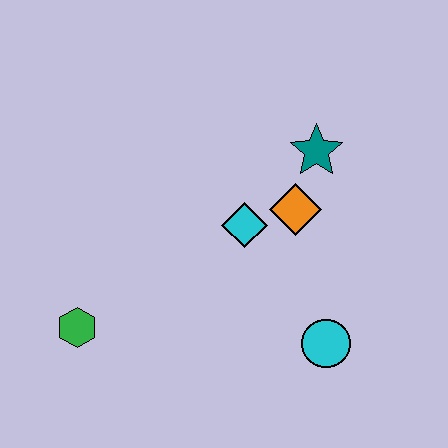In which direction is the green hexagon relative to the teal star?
The green hexagon is to the left of the teal star.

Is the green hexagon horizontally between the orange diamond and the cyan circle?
No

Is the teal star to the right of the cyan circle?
No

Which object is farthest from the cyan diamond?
The green hexagon is farthest from the cyan diamond.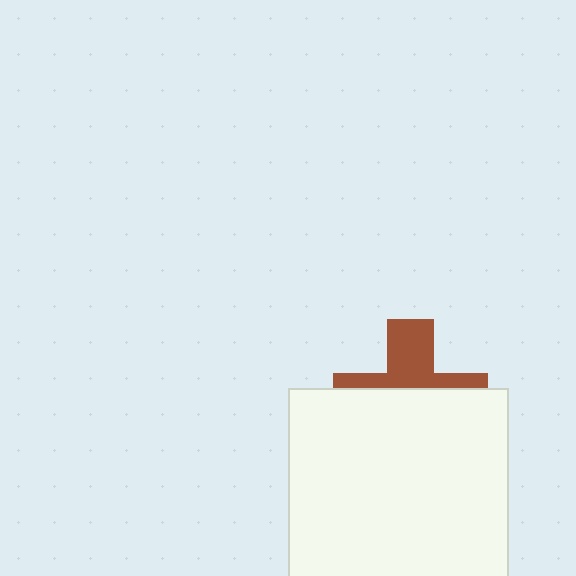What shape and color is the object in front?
The object in front is a white square.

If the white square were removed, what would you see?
You would see the complete brown cross.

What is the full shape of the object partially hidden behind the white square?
The partially hidden object is a brown cross.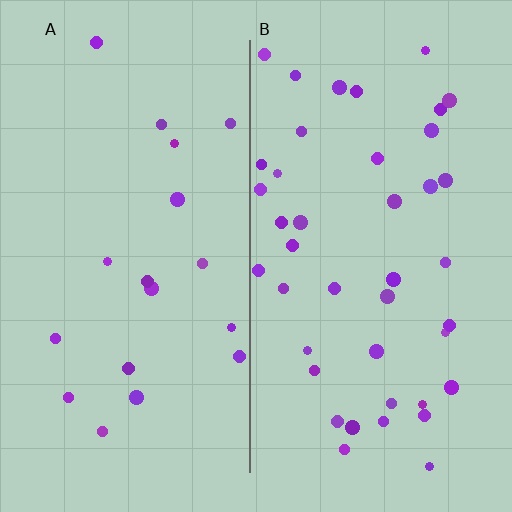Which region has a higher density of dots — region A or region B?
B (the right).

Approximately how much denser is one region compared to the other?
Approximately 2.3× — region B over region A.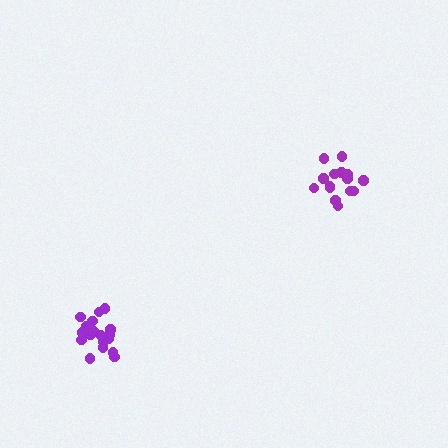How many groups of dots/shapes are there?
There are 2 groups.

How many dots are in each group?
Group 1: 16 dots, Group 2: 19 dots (35 total).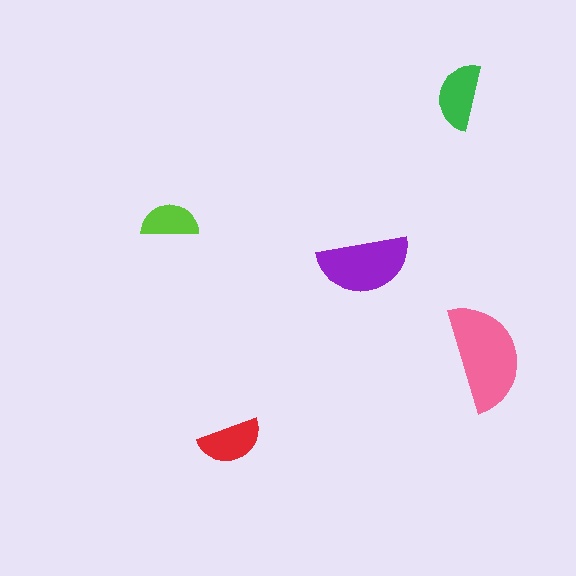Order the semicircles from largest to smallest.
the pink one, the purple one, the green one, the red one, the lime one.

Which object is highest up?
The green semicircle is topmost.